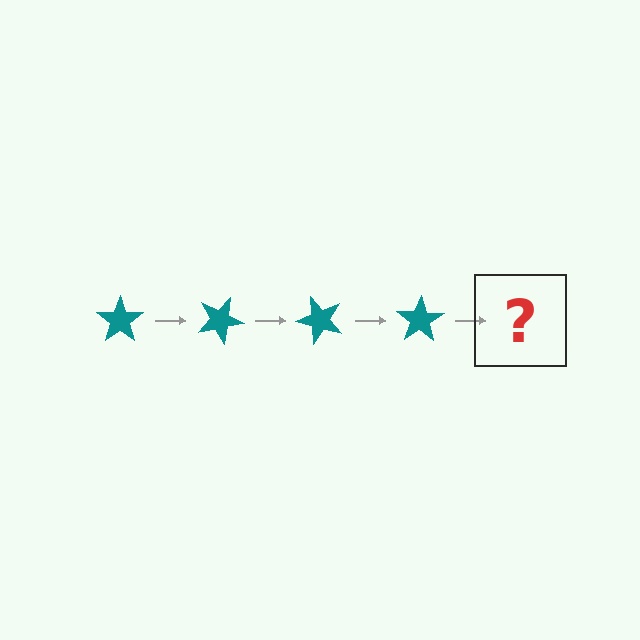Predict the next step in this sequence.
The next step is a teal star rotated 100 degrees.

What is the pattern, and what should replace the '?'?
The pattern is that the star rotates 25 degrees each step. The '?' should be a teal star rotated 100 degrees.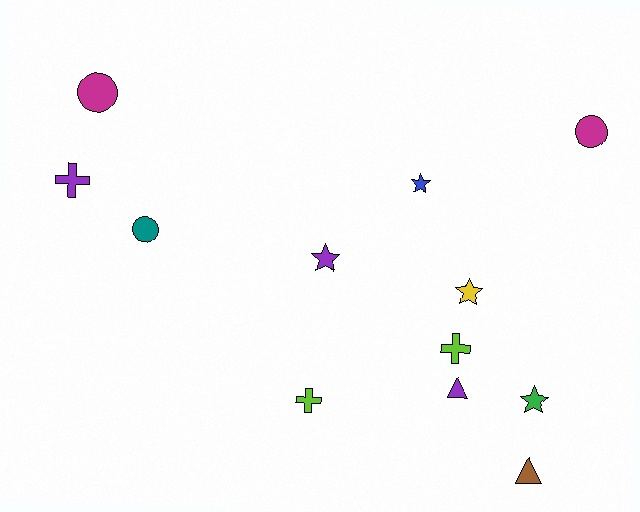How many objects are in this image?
There are 12 objects.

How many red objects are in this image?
There are no red objects.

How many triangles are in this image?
There are 2 triangles.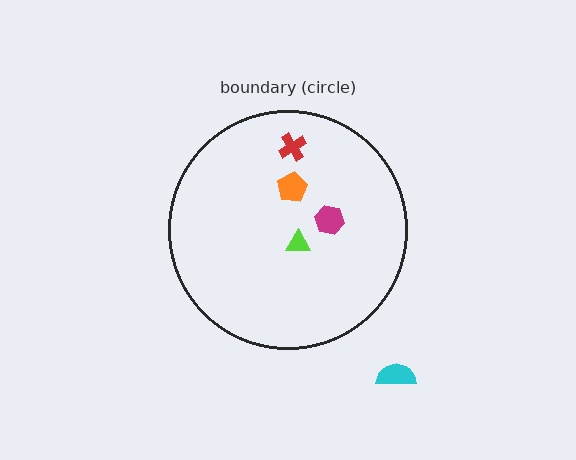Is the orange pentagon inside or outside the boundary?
Inside.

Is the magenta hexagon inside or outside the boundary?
Inside.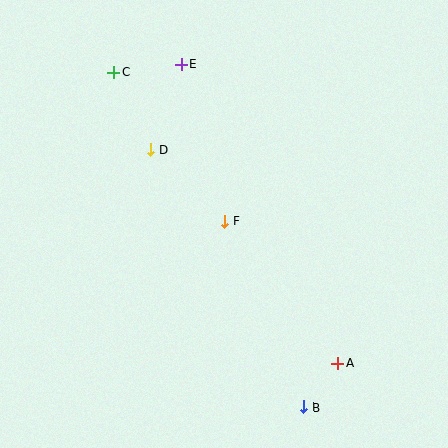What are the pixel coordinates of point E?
Point E is at (181, 64).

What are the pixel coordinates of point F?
Point F is at (225, 221).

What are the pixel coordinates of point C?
Point C is at (114, 73).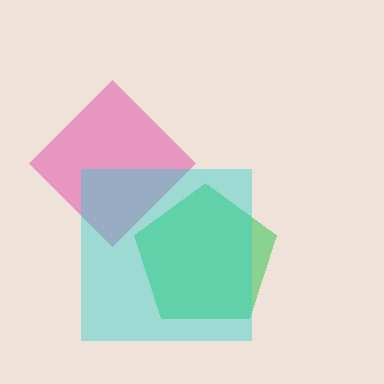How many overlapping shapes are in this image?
There are 3 overlapping shapes in the image.